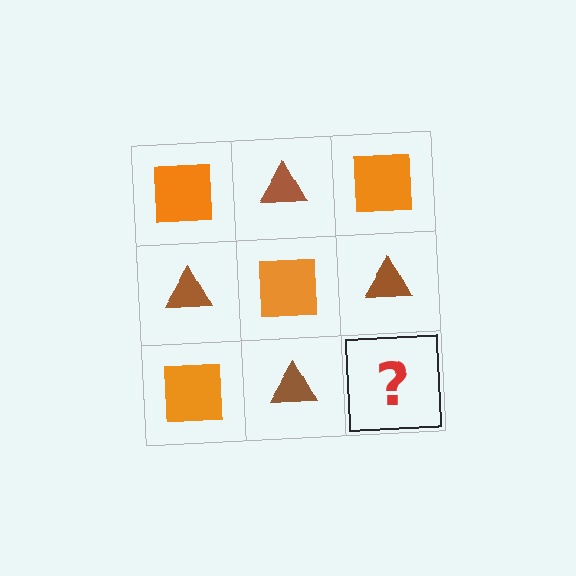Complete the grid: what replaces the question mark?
The question mark should be replaced with an orange square.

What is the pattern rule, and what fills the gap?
The rule is that it alternates orange square and brown triangle in a checkerboard pattern. The gap should be filled with an orange square.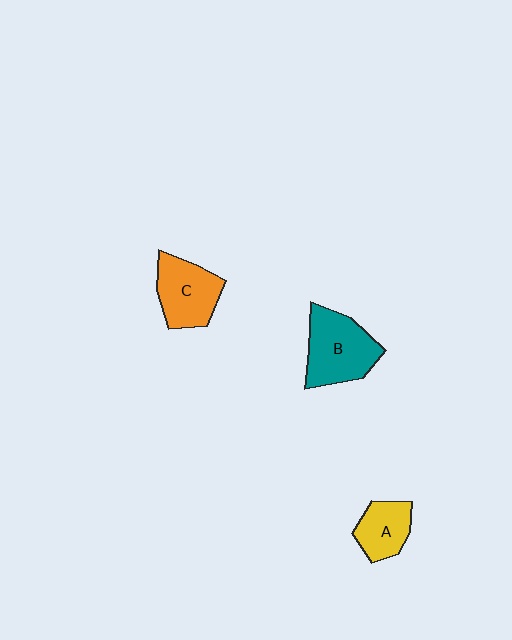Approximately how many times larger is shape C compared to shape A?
Approximately 1.4 times.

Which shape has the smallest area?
Shape A (yellow).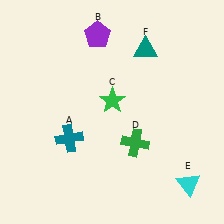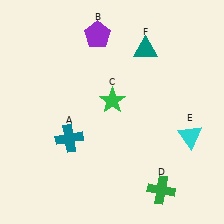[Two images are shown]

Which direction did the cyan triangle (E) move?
The cyan triangle (E) moved up.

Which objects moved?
The objects that moved are: the green cross (D), the cyan triangle (E).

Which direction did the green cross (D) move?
The green cross (D) moved down.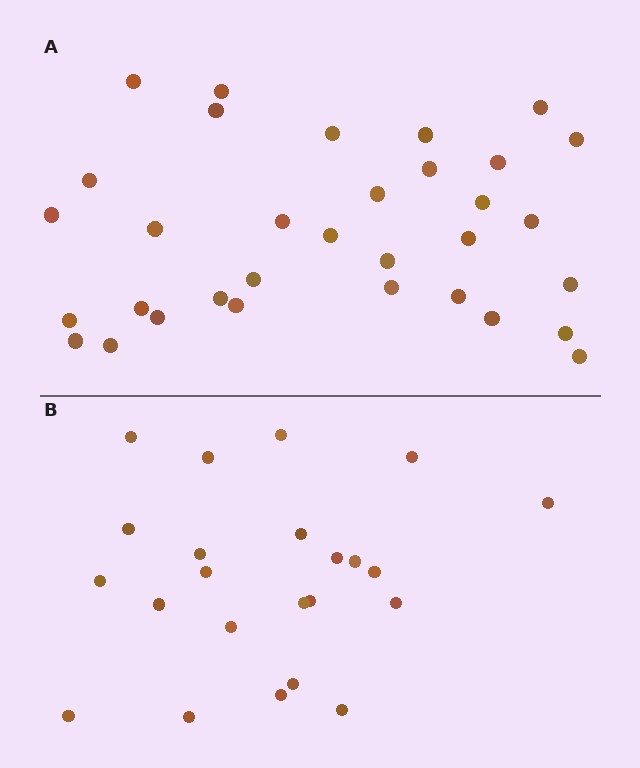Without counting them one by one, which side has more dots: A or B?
Region A (the top region) has more dots.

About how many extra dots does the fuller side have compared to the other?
Region A has roughly 10 or so more dots than region B.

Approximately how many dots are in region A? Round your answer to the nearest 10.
About 30 dots. (The exact count is 33, which rounds to 30.)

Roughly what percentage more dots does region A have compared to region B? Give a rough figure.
About 45% more.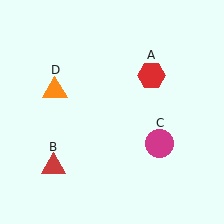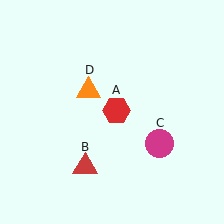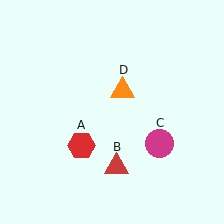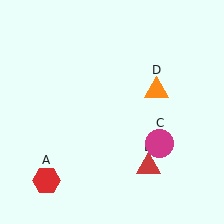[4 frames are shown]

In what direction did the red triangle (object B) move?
The red triangle (object B) moved right.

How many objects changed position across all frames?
3 objects changed position: red hexagon (object A), red triangle (object B), orange triangle (object D).